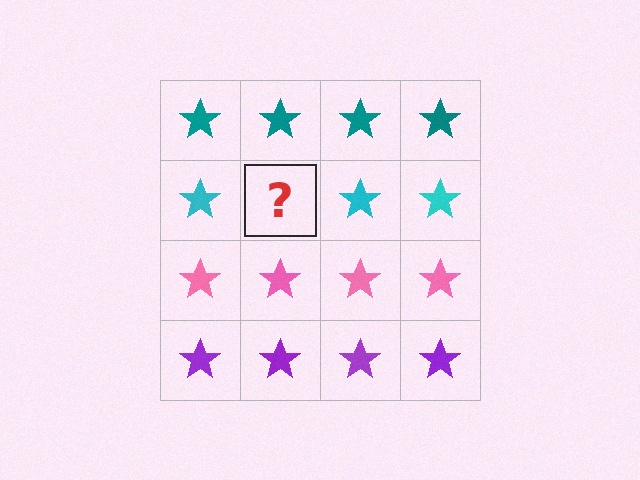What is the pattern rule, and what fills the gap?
The rule is that each row has a consistent color. The gap should be filled with a cyan star.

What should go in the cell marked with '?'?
The missing cell should contain a cyan star.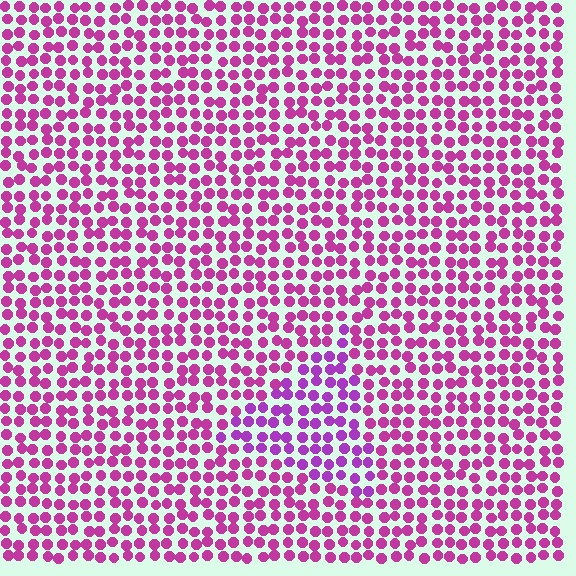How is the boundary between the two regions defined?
The boundary is defined purely by a slight shift in hue (about 26 degrees). Spacing, size, and orientation are identical on both sides.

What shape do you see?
I see a triangle.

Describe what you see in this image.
The image is filled with small magenta elements in a uniform arrangement. A triangle-shaped region is visible where the elements are tinted to a slightly different hue, forming a subtle color boundary.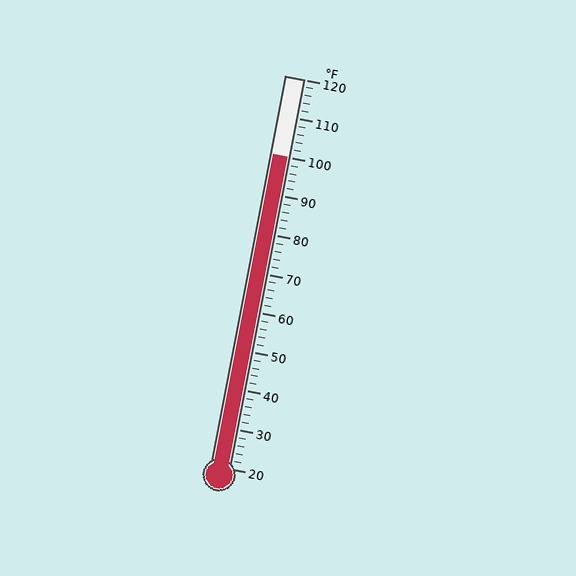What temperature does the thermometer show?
The thermometer shows approximately 100°F.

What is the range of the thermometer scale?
The thermometer scale ranges from 20°F to 120°F.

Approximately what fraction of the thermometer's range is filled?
The thermometer is filled to approximately 80% of its range.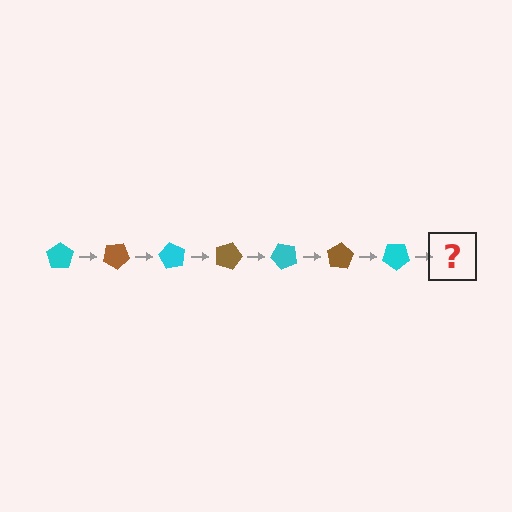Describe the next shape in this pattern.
It should be a brown pentagon, rotated 210 degrees from the start.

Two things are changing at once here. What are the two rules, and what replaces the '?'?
The two rules are that it rotates 30 degrees each step and the color cycles through cyan and brown. The '?' should be a brown pentagon, rotated 210 degrees from the start.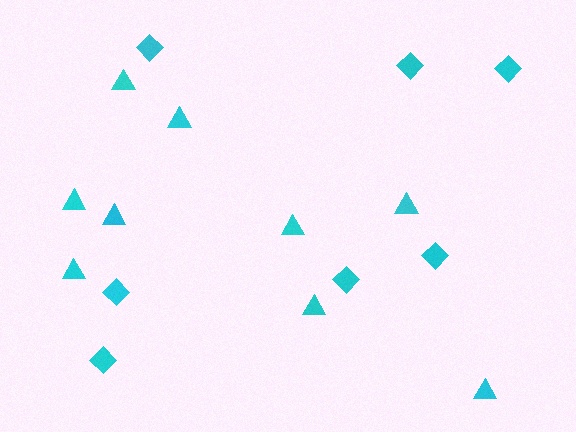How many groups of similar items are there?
There are 2 groups: one group of diamonds (7) and one group of triangles (9).